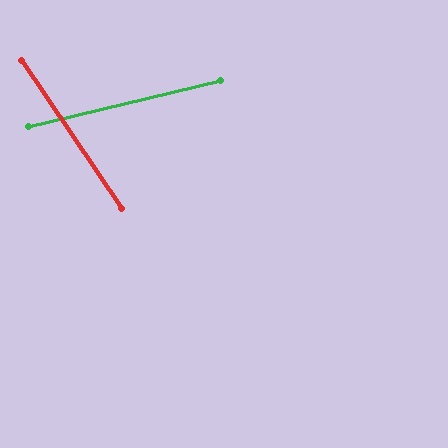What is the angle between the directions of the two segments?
Approximately 69 degrees.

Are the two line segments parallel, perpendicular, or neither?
Neither parallel nor perpendicular — they differ by about 69°.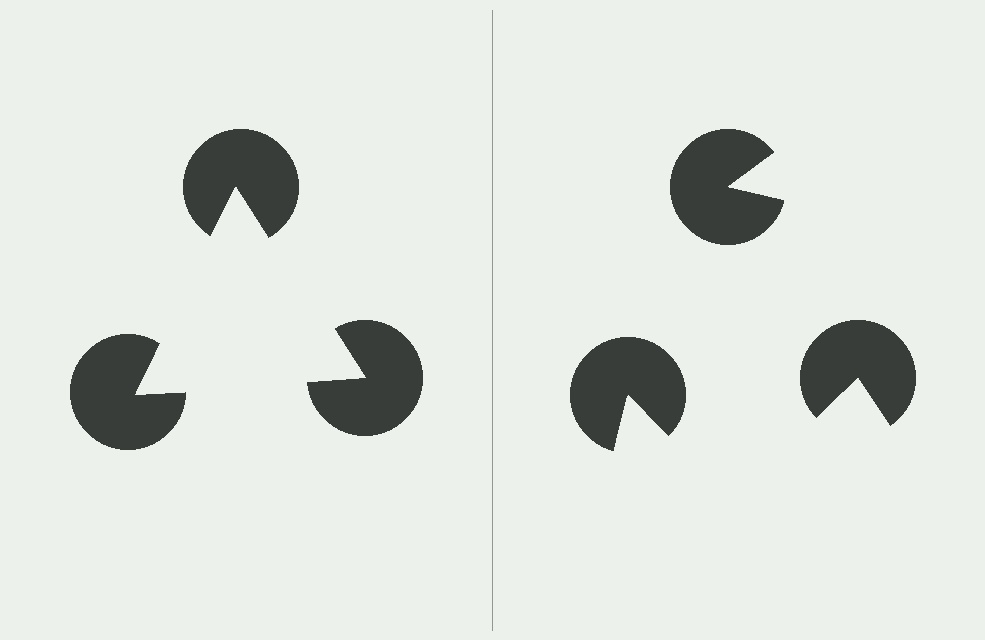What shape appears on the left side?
An illusory triangle.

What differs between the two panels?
The pac-man discs are positioned identically on both sides; only the wedge orientations differ. On the left they align to a triangle; on the right they are misaligned.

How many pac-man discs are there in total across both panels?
6 — 3 on each side.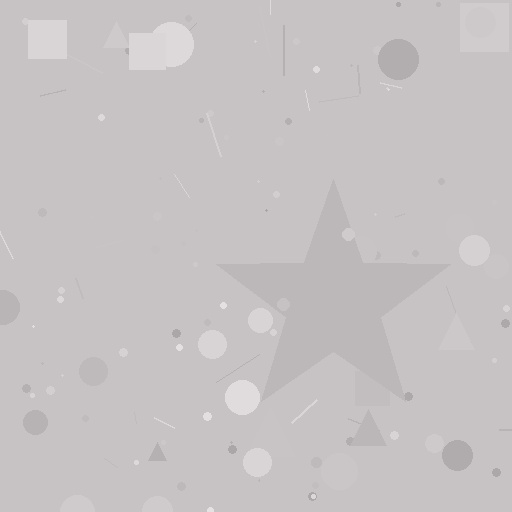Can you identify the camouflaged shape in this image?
The camouflaged shape is a star.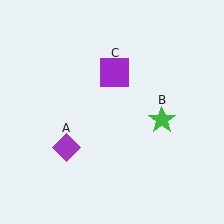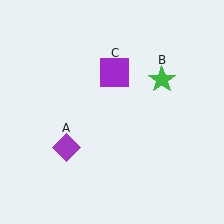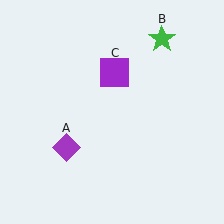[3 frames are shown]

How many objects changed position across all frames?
1 object changed position: green star (object B).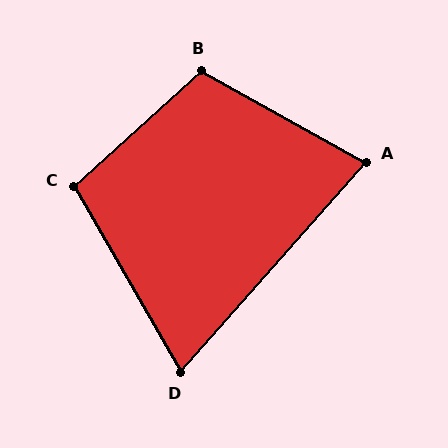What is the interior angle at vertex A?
Approximately 78 degrees (acute).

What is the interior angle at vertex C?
Approximately 102 degrees (obtuse).